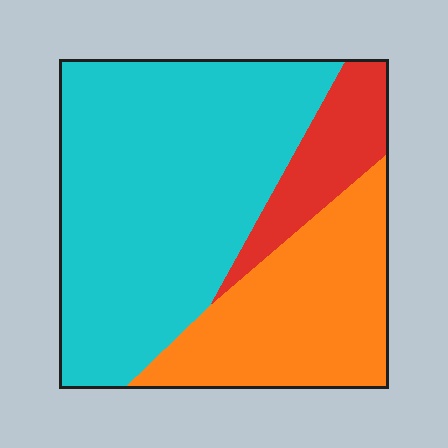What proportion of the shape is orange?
Orange covers about 30% of the shape.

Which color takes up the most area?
Cyan, at roughly 60%.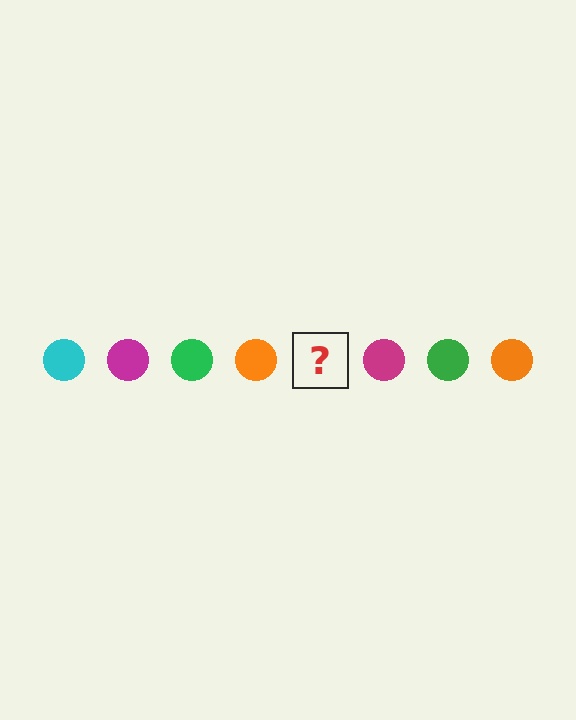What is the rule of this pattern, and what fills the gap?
The rule is that the pattern cycles through cyan, magenta, green, orange circles. The gap should be filled with a cyan circle.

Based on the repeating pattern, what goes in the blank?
The blank should be a cyan circle.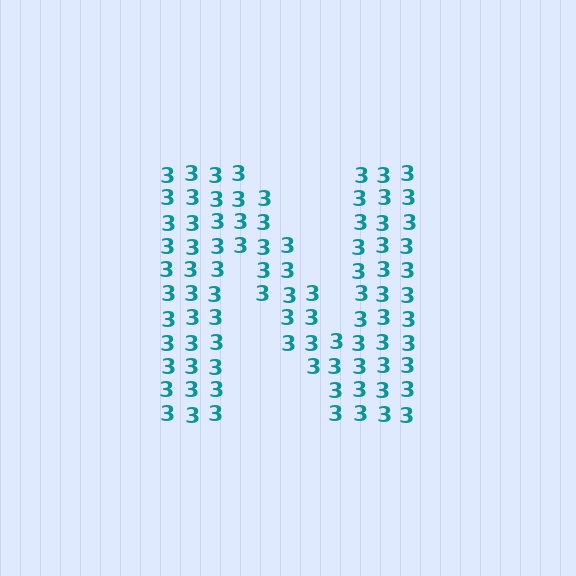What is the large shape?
The large shape is the letter N.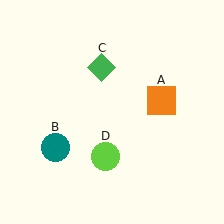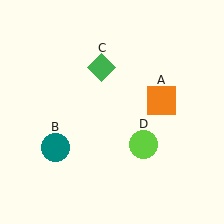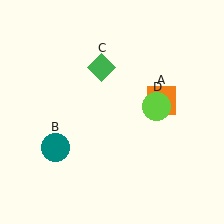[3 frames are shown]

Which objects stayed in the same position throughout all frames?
Orange square (object A) and teal circle (object B) and green diamond (object C) remained stationary.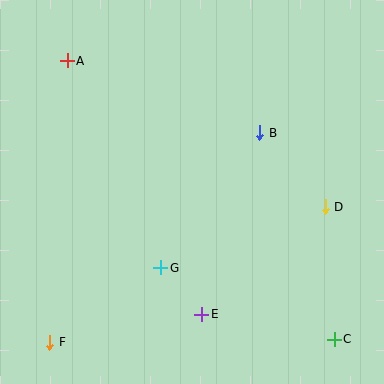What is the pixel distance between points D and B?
The distance between D and B is 99 pixels.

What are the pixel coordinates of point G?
Point G is at (161, 268).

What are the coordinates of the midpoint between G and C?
The midpoint between G and C is at (247, 303).